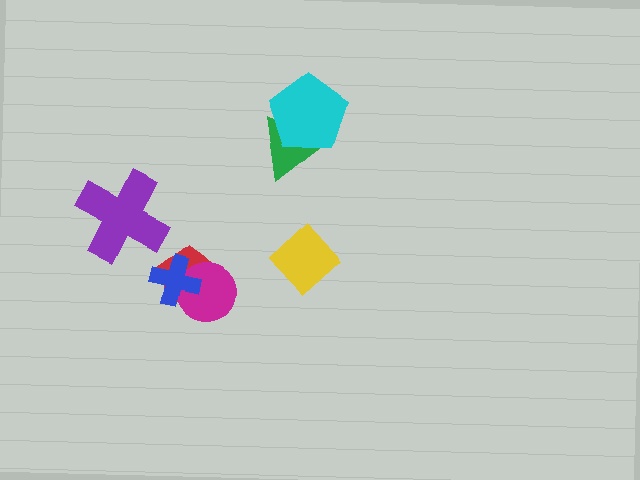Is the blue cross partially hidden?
No, no other shape covers it.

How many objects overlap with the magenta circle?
2 objects overlap with the magenta circle.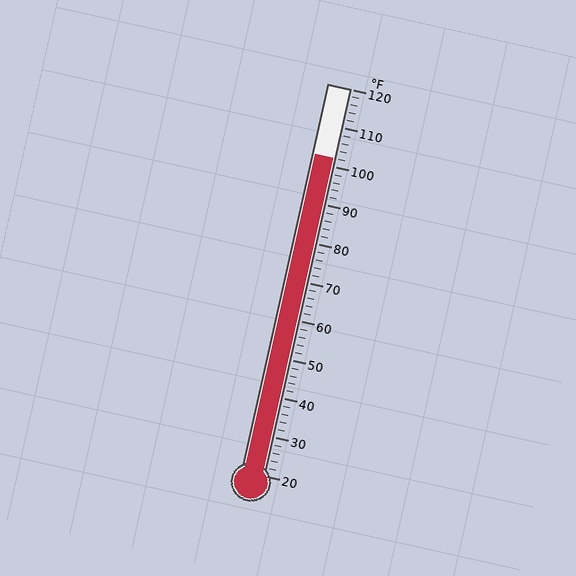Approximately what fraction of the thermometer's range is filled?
The thermometer is filled to approximately 80% of its range.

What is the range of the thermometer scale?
The thermometer scale ranges from 20°F to 120°F.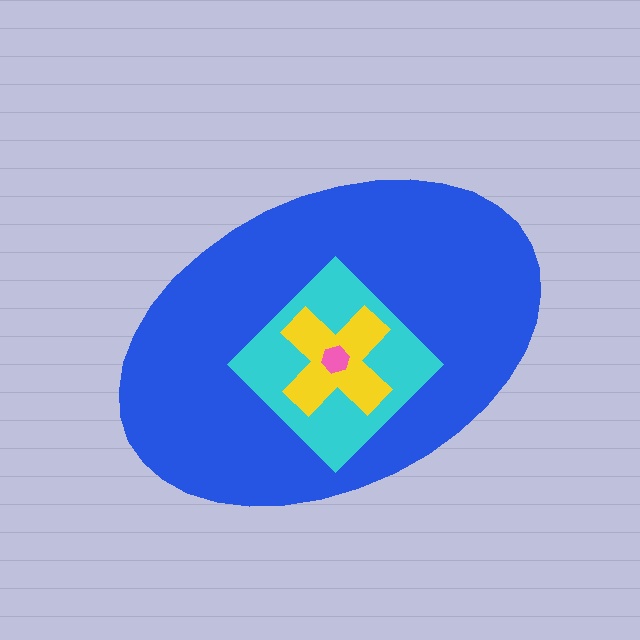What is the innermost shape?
The pink hexagon.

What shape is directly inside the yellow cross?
The pink hexagon.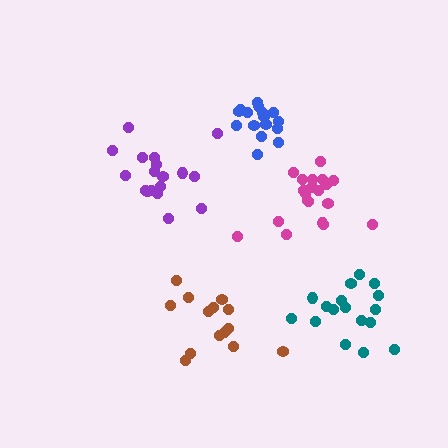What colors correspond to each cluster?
The clusters are colored: teal, brown, magenta, blue, purple.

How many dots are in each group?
Group 1: 17 dots, Group 2: 14 dots, Group 3: 20 dots, Group 4: 16 dots, Group 5: 18 dots (85 total).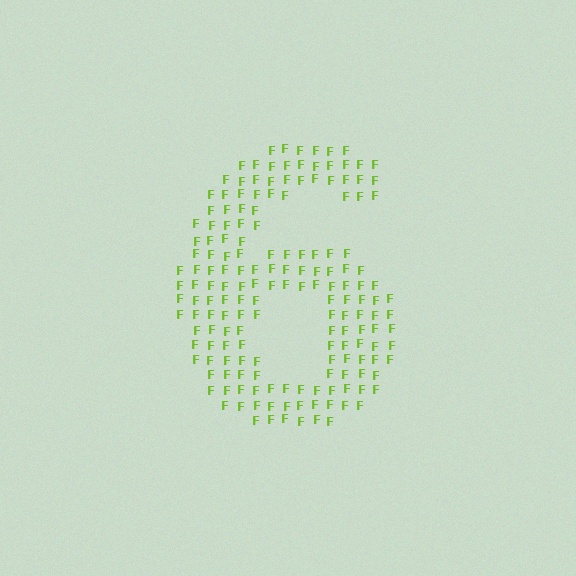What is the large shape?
The large shape is the digit 6.